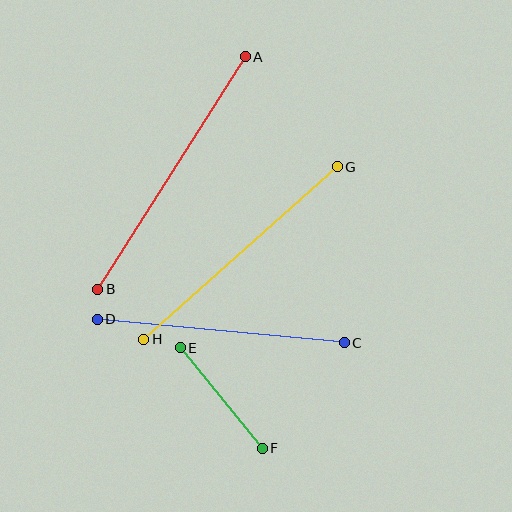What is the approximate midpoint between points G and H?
The midpoint is at approximately (241, 253) pixels.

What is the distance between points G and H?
The distance is approximately 259 pixels.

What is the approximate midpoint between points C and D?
The midpoint is at approximately (221, 331) pixels.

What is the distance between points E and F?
The distance is approximately 130 pixels.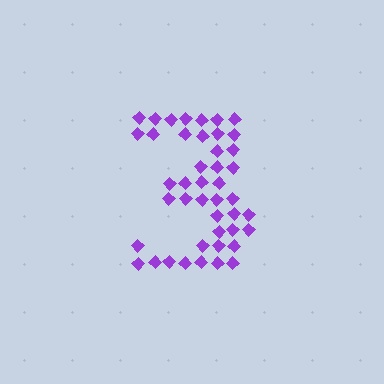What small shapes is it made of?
It is made of small diamonds.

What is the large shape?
The large shape is the digit 3.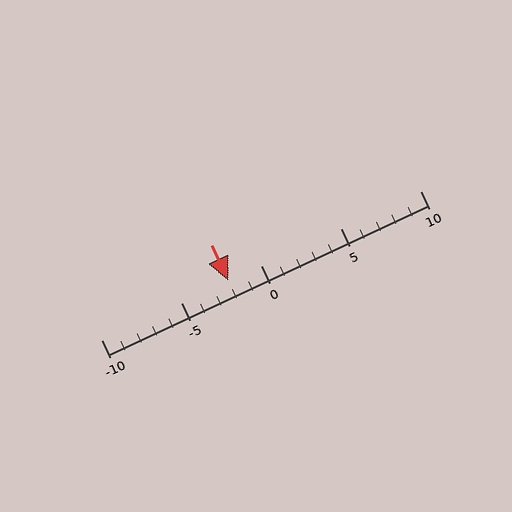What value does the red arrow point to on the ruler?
The red arrow points to approximately -2.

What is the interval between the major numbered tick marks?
The major tick marks are spaced 5 units apart.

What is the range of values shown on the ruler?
The ruler shows values from -10 to 10.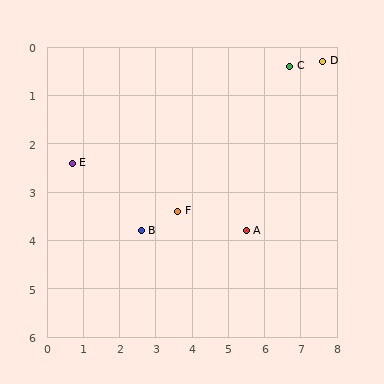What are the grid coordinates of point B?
Point B is at approximately (2.6, 3.8).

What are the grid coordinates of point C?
Point C is at approximately (6.7, 0.4).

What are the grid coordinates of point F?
Point F is at approximately (3.6, 3.4).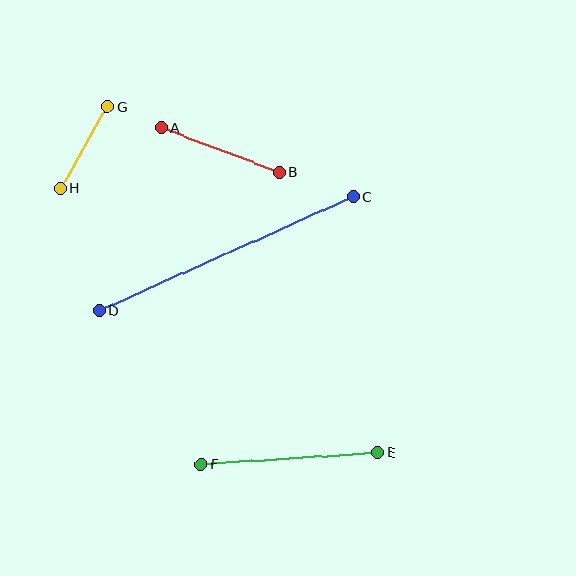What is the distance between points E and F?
The distance is approximately 177 pixels.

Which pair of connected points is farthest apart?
Points C and D are farthest apart.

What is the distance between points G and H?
The distance is approximately 94 pixels.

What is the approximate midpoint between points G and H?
The midpoint is at approximately (84, 147) pixels.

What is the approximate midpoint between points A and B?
The midpoint is at approximately (220, 150) pixels.